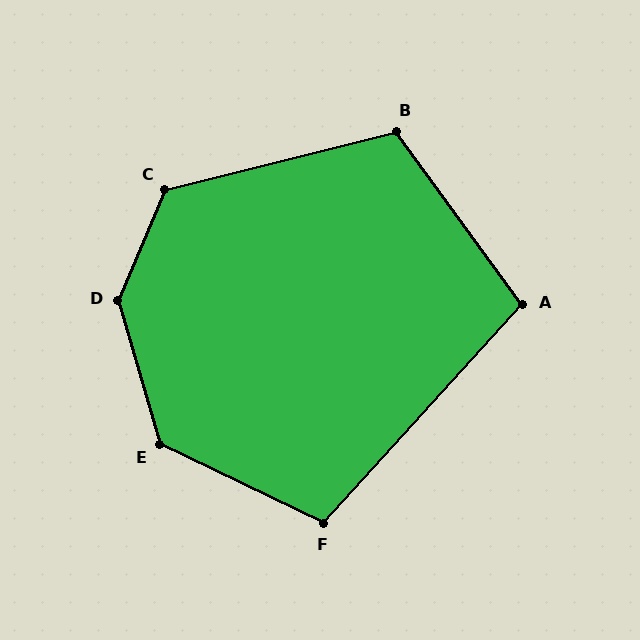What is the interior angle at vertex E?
Approximately 132 degrees (obtuse).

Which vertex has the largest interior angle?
D, at approximately 141 degrees.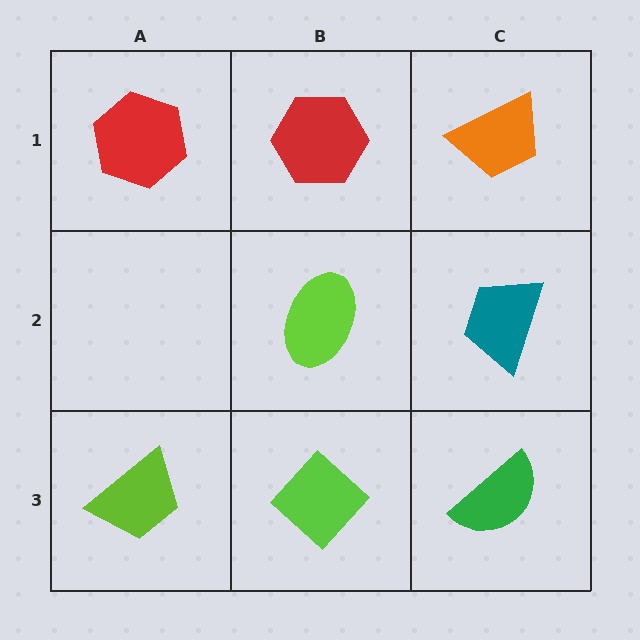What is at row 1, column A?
A red hexagon.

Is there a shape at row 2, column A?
No, that cell is empty.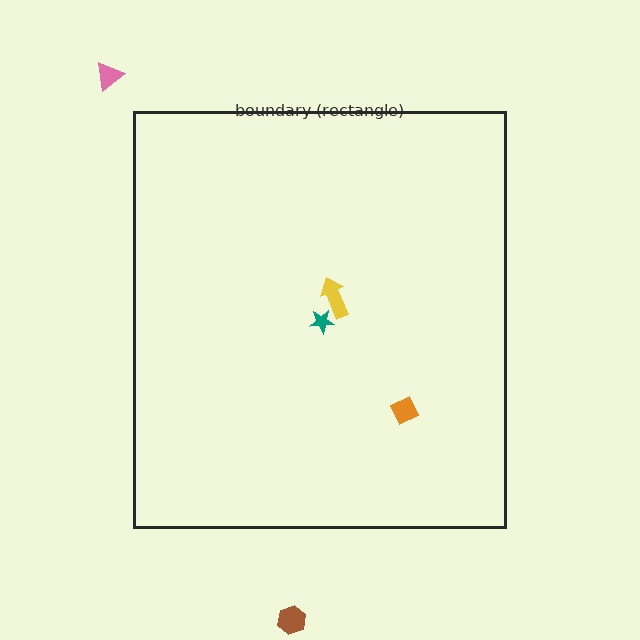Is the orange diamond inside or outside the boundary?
Inside.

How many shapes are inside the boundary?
3 inside, 2 outside.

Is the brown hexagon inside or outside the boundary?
Outside.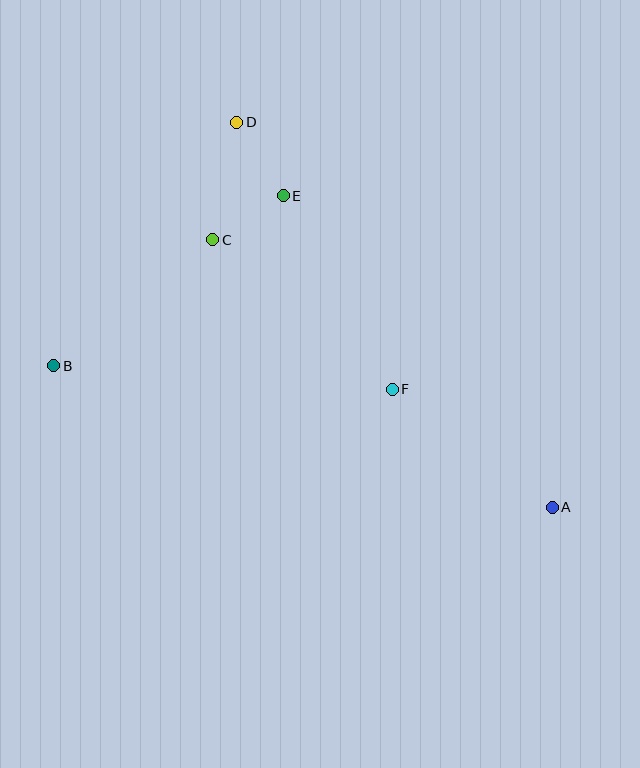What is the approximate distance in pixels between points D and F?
The distance between D and F is approximately 309 pixels.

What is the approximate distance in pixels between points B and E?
The distance between B and E is approximately 285 pixels.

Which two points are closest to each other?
Points C and E are closest to each other.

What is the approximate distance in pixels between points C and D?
The distance between C and D is approximately 120 pixels.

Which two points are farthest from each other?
Points A and B are farthest from each other.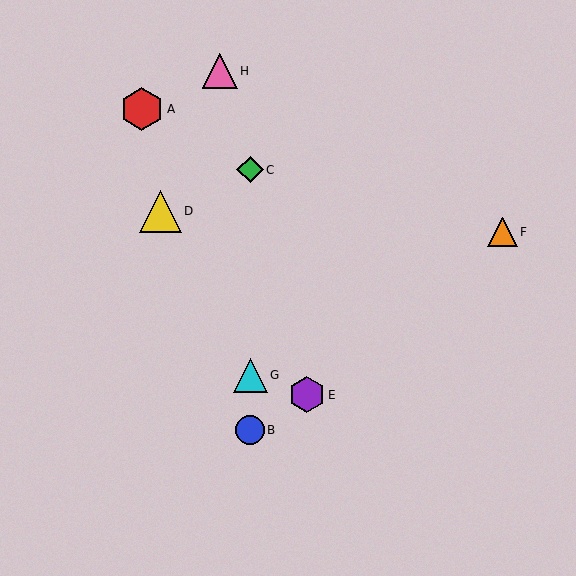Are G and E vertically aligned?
No, G is at x≈250 and E is at x≈307.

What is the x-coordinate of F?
Object F is at x≈502.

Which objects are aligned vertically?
Objects B, C, G are aligned vertically.